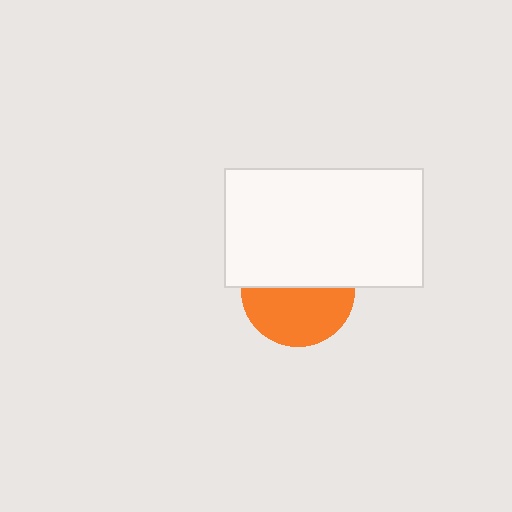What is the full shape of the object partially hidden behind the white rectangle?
The partially hidden object is an orange circle.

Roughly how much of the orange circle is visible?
About half of it is visible (roughly 53%).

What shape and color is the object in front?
The object in front is a white rectangle.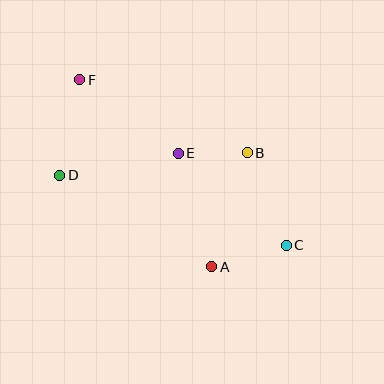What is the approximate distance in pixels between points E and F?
The distance between E and F is approximately 123 pixels.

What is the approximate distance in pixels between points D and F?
The distance between D and F is approximately 98 pixels.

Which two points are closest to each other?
Points B and E are closest to each other.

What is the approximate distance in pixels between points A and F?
The distance between A and F is approximately 229 pixels.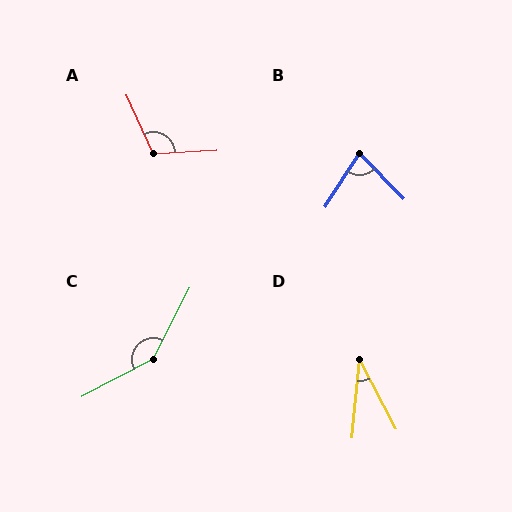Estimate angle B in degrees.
Approximately 78 degrees.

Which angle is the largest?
C, at approximately 145 degrees.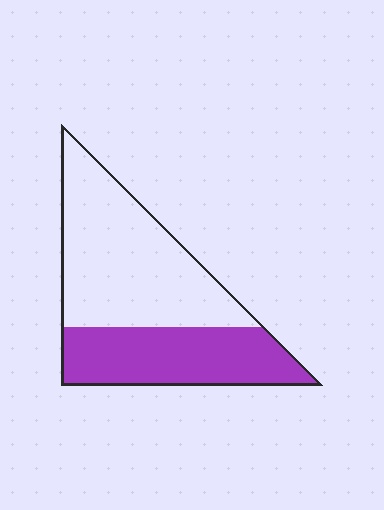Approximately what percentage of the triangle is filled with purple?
Approximately 40%.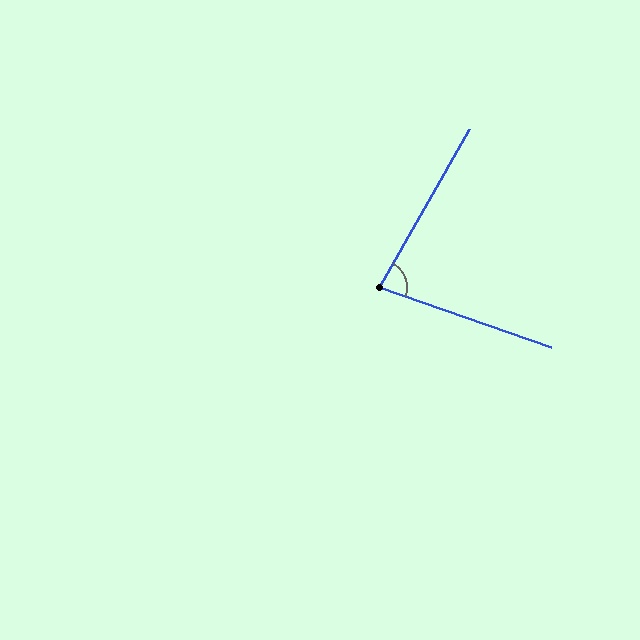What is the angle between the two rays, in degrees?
Approximately 80 degrees.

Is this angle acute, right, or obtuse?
It is acute.